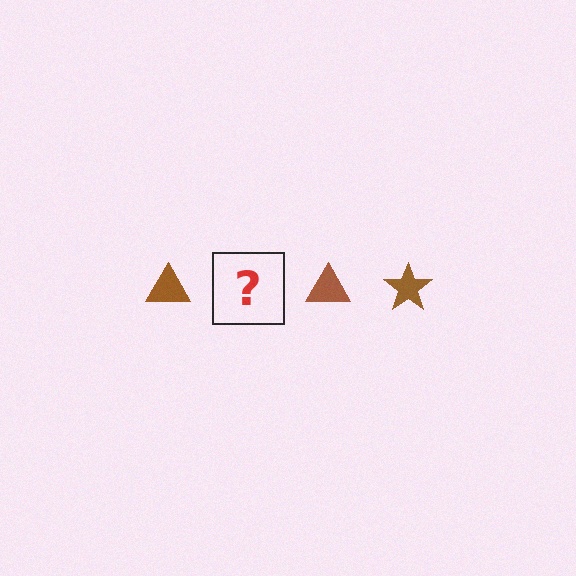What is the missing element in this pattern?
The missing element is a brown star.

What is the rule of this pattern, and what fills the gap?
The rule is that the pattern cycles through triangle, star shapes in brown. The gap should be filled with a brown star.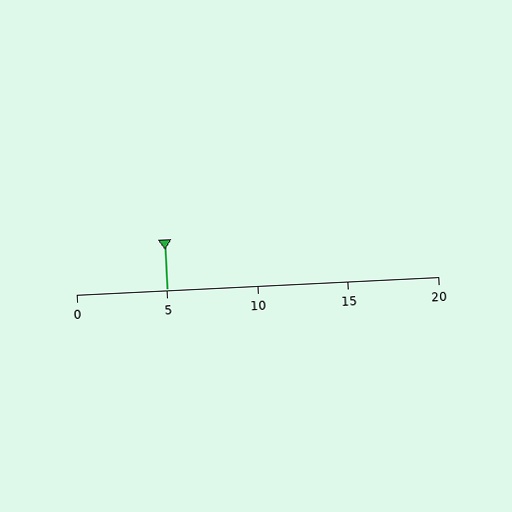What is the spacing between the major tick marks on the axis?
The major ticks are spaced 5 apart.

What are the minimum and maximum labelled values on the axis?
The axis runs from 0 to 20.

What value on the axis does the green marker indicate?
The marker indicates approximately 5.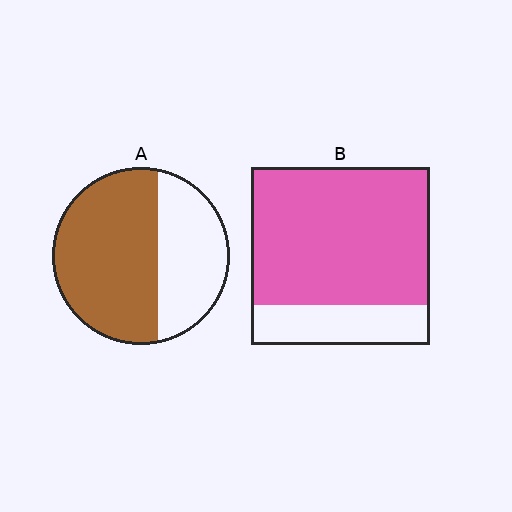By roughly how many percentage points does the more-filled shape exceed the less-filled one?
By roughly 15 percentage points (B over A).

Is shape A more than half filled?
Yes.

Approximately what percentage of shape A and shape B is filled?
A is approximately 60% and B is approximately 80%.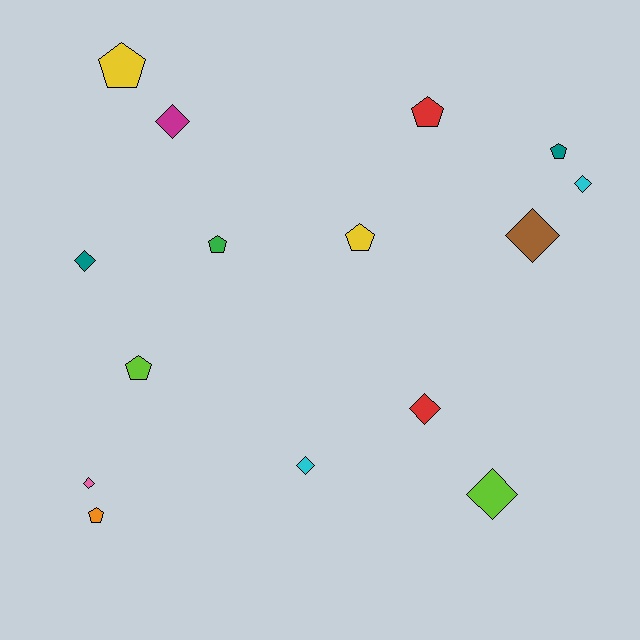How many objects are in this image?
There are 15 objects.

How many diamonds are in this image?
There are 8 diamonds.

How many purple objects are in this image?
There are no purple objects.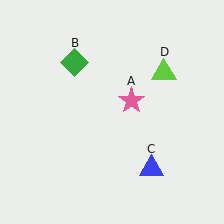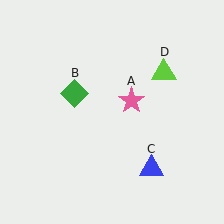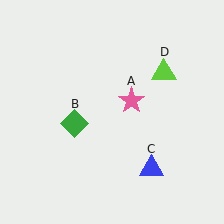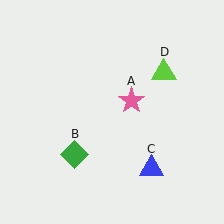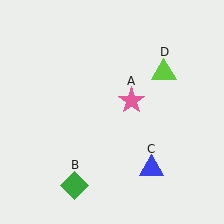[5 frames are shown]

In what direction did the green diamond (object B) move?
The green diamond (object B) moved down.